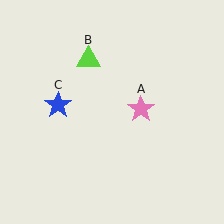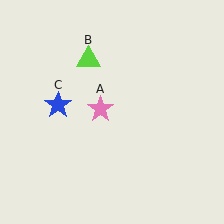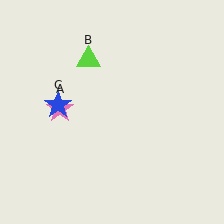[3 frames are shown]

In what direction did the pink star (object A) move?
The pink star (object A) moved left.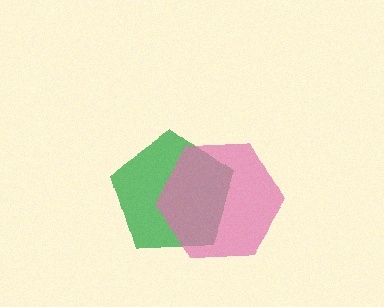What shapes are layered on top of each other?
The layered shapes are: a green pentagon, a pink hexagon.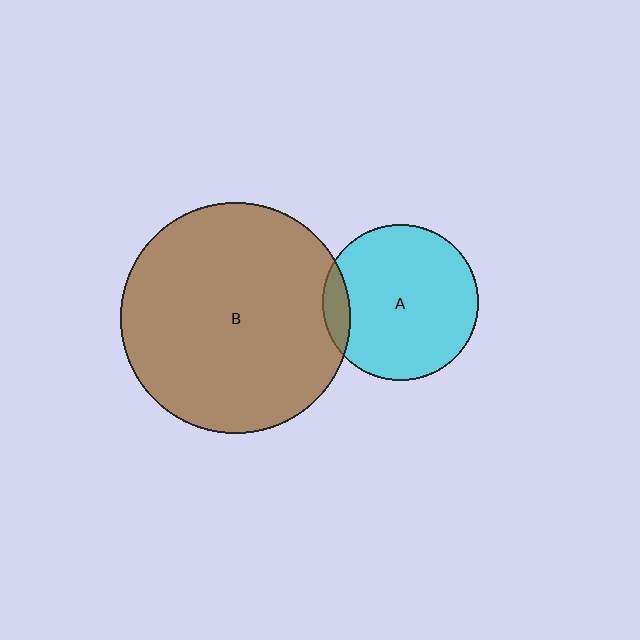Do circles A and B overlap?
Yes.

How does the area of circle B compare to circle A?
Approximately 2.2 times.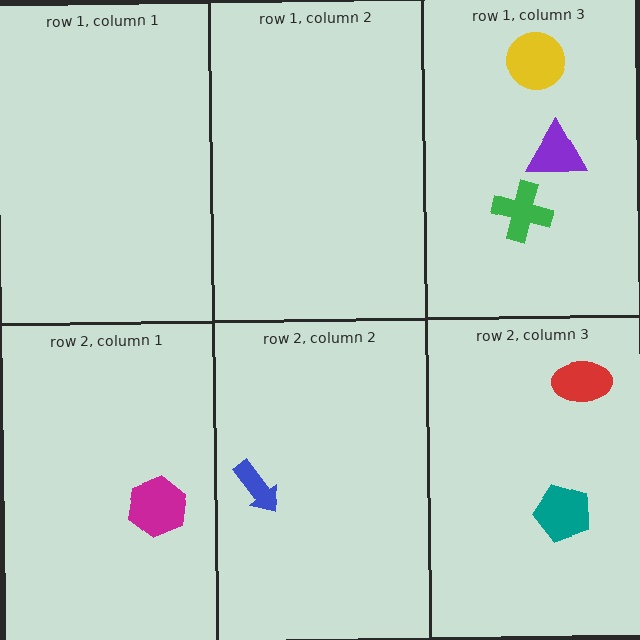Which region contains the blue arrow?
The row 2, column 2 region.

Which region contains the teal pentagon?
The row 2, column 3 region.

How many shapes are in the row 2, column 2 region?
1.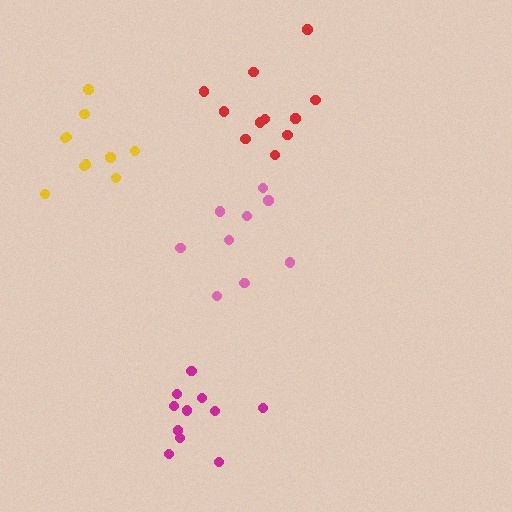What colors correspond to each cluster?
The clusters are colored: magenta, yellow, pink, red.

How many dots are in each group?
Group 1: 11 dots, Group 2: 10 dots, Group 3: 9 dots, Group 4: 11 dots (41 total).